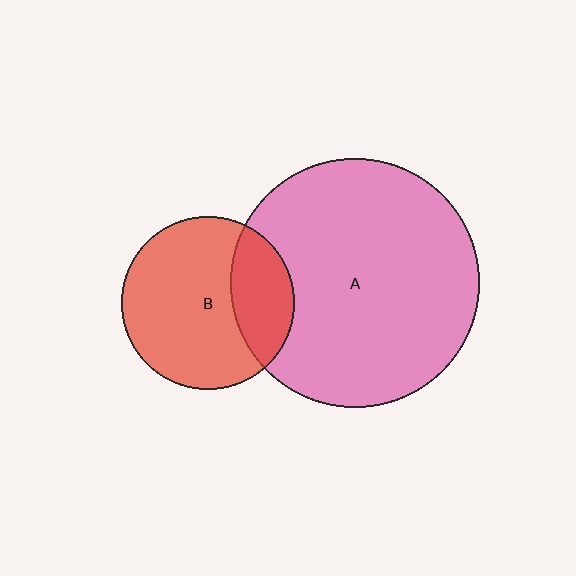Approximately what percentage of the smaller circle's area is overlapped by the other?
Approximately 25%.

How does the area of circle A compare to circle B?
Approximately 2.1 times.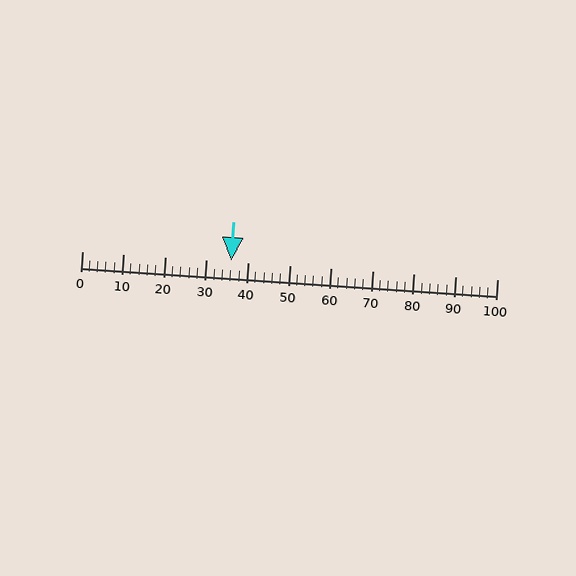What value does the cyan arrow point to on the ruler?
The cyan arrow points to approximately 36.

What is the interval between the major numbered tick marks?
The major tick marks are spaced 10 units apart.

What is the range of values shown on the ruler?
The ruler shows values from 0 to 100.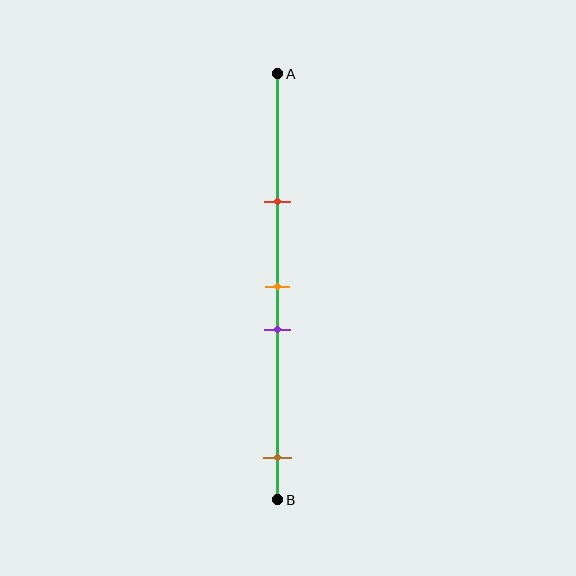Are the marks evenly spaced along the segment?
No, the marks are not evenly spaced.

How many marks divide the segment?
There are 4 marks dividing the segment.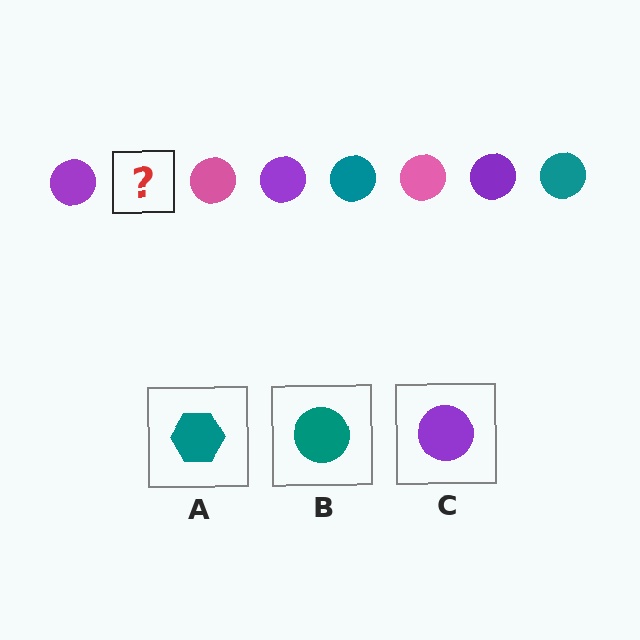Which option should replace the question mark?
Option B.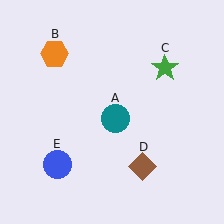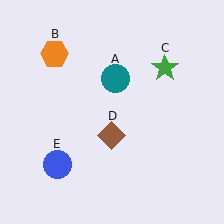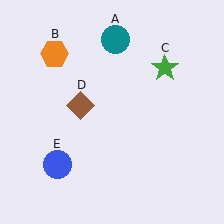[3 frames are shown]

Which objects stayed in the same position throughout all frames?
Orange hexagon (object B) and green star (object C) and blue circle (object E) remained stationary.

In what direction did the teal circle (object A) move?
The teal circle (object A) moved up.